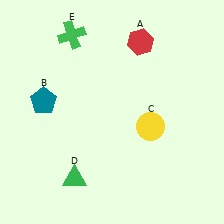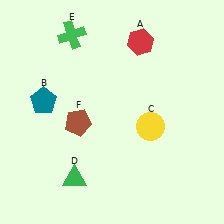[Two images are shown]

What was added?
A brown pentagon (F) was added in Image 2.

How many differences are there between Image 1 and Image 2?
There is 1 difference between the two images.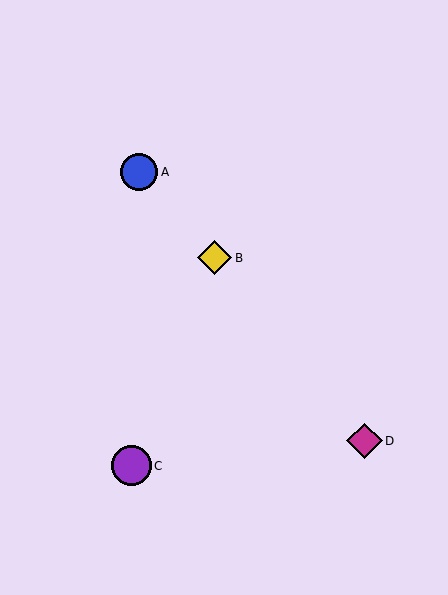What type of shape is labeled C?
Shape C is a purple circle.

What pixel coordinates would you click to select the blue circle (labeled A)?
Click at (139, 172) to select the blue circle A.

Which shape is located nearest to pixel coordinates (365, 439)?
The magenta diamond (labeled D) at (364, 441) is nearest to that location.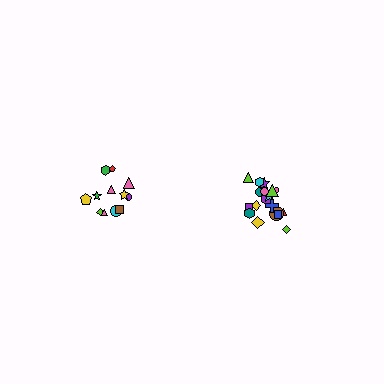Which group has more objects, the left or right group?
The right group.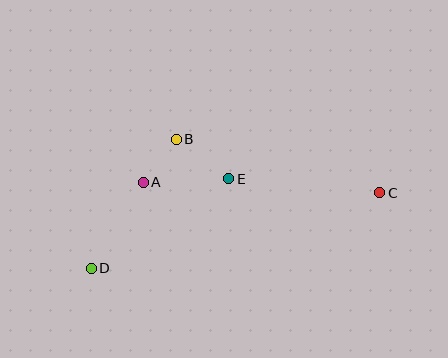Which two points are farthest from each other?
Points C and D are farthest from each other.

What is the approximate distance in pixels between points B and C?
The distance between B and C is approximately 210 pixels.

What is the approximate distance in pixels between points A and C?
The distance between A and C is approximately 237 pixels.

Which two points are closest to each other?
Points A and B are closest to each other.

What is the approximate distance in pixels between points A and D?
The distance between A and D is approximately 100 pixels.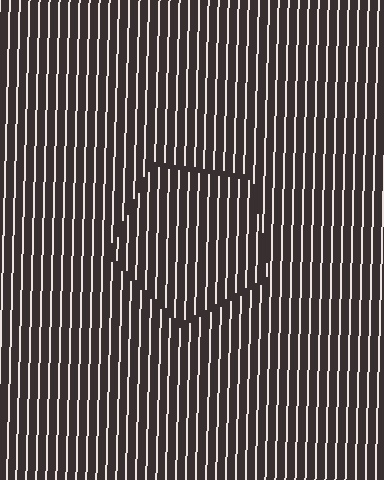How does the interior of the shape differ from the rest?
The interior of the shape contains the same grating, shifted by half a period — the contour is defined by the phase discontinuity where line-ends from the inner and outer gratings abut.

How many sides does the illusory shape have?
5 sides — the line-ends trace a pentagon.